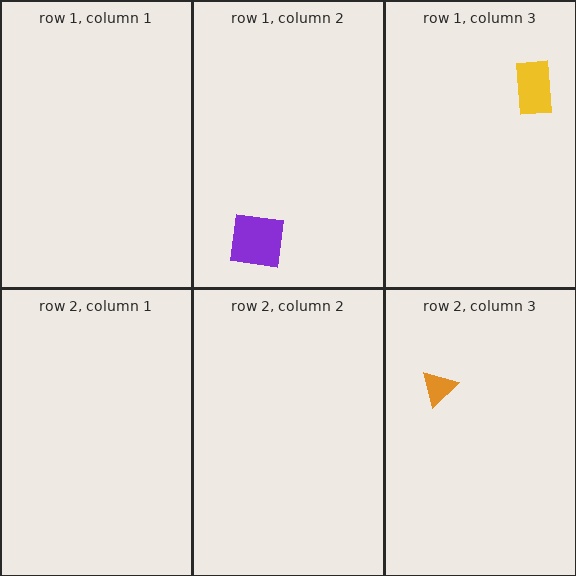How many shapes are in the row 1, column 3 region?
1.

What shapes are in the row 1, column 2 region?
The purple square.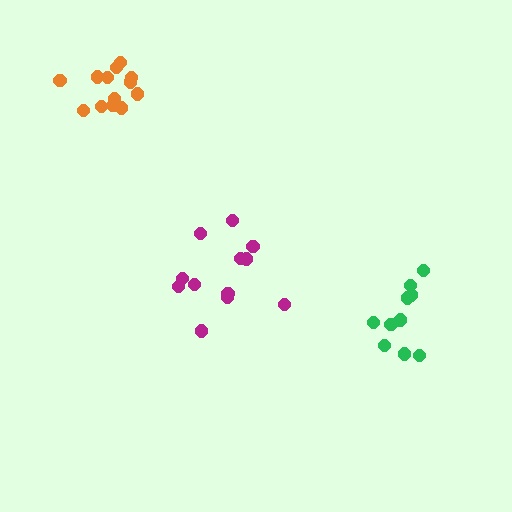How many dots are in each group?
Group 1: 12 dots, Group 2: 13 dots, Group 3: 10 dots (35 total).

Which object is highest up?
The orange cluster is topmost.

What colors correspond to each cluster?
The clusters are colored: magenta, orange, green.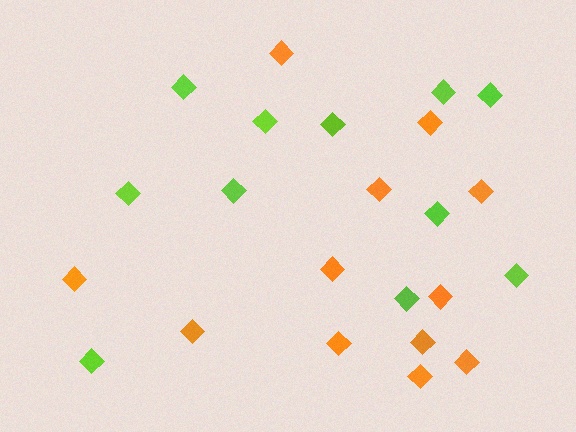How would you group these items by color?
There are 2 groups: one group of lime diamonds (11) and one group of orange diamonds (12).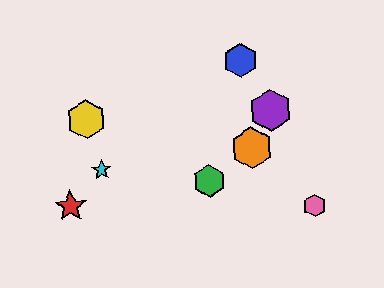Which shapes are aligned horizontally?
The yellow hexagon, the purple hexagon are aligned horizontally.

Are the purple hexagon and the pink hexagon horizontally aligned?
No, the purple hexagon is at y≈110 and the pink hexagon is at y≈205.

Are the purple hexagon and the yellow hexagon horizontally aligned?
Yes, both are at y≈110.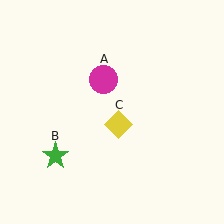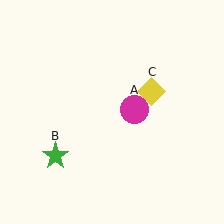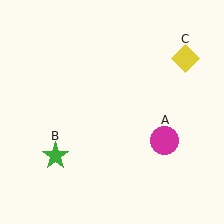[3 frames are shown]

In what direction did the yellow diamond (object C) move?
The yellow diamond (object C) moved up and to the right.